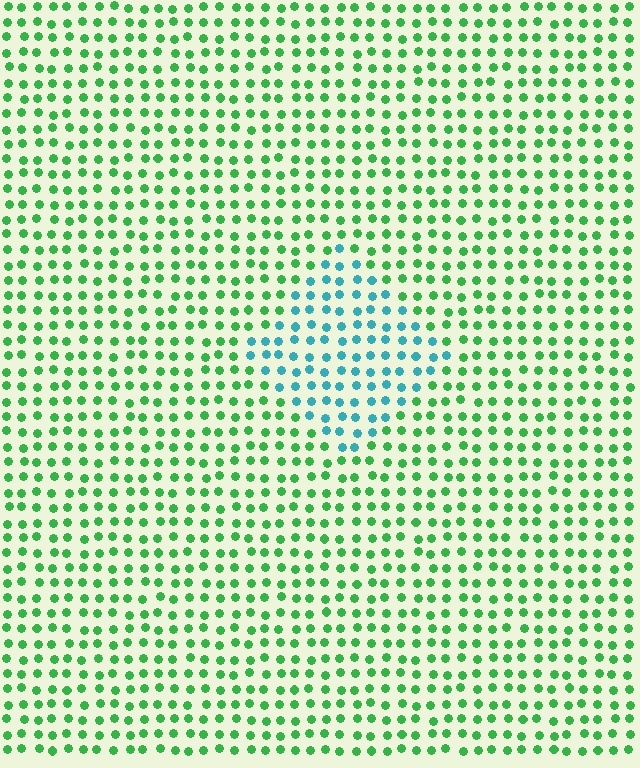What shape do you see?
I see a diamond.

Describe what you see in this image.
The image is filled with small green elements in a uniform arrangement. A diamond-shaped region is visible where the elements are tinted to a slightly different hue, forming a subtle color boundary.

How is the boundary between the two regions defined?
The boundary is defined purely by a slight shift in hue (about 55 degrees). Spacing, size, and orientation are identical on both sides.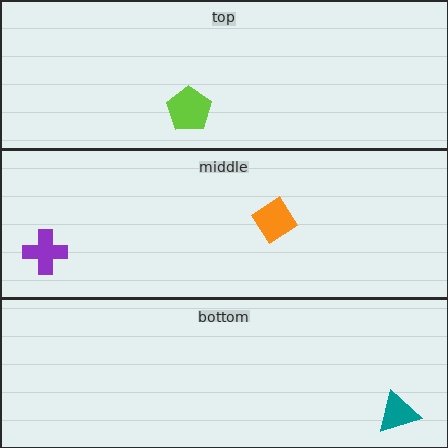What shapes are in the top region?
The lime pentagon.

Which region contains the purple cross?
The middle region.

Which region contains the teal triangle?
The bottom region.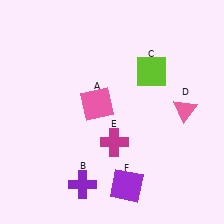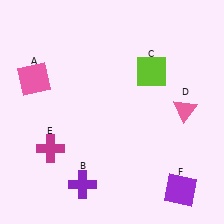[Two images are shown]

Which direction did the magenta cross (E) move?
The magenta cross (E) moved left.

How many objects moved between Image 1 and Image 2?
3 objects moved between the two images.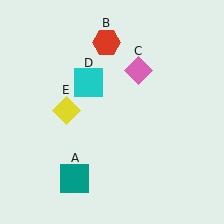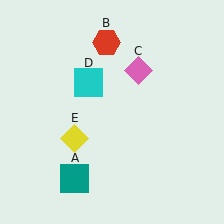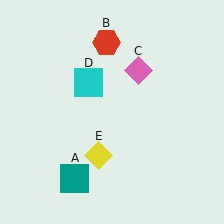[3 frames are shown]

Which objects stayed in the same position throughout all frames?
Teal square (object A) and red hexagon (object B) and pink diamond (object C) and cyan square (object D) remained stationary.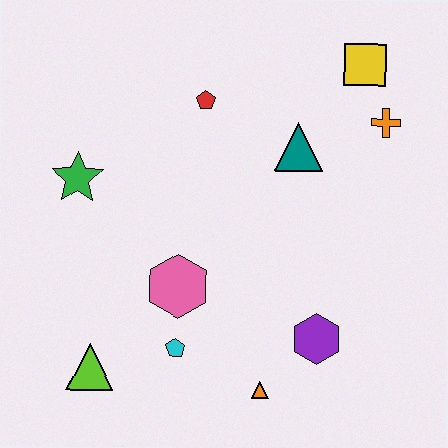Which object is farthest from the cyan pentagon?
The yellow square is farthest from the cyan pentagon.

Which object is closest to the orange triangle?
The purple hexagon is closest to the orange triangle.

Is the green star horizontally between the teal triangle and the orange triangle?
No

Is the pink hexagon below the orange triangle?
No